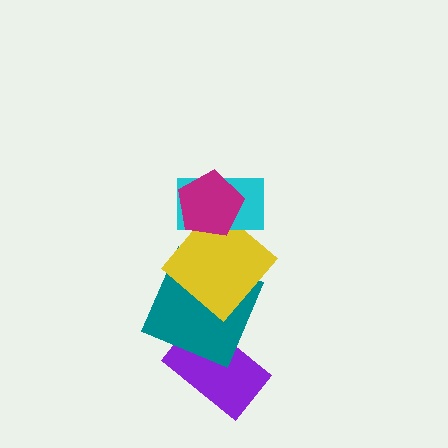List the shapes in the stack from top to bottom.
From top to bottom: the magenta pentagon, the cyan rectangle, the yellow diamond, the teal square, the purple rectangle.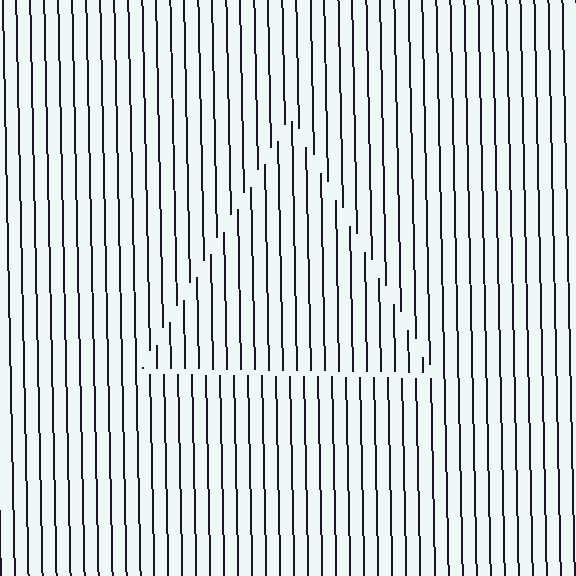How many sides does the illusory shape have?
3 sides — the line-ends trace a triangle.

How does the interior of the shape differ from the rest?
The interior of the shape contains the same grating, shifted by half a period — the contour is defined by the phase discontinuity where line-ends from the inner and outer gratings abut.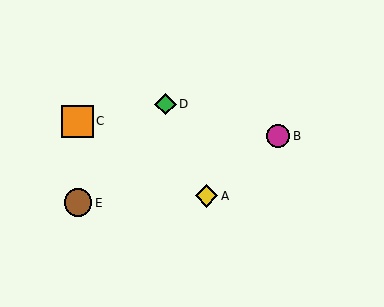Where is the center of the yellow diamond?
The center of the yellow diamond is at (207, 196).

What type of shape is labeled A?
Shape A is a yellow diamond.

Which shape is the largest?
The orange square (labeled C) is the largest.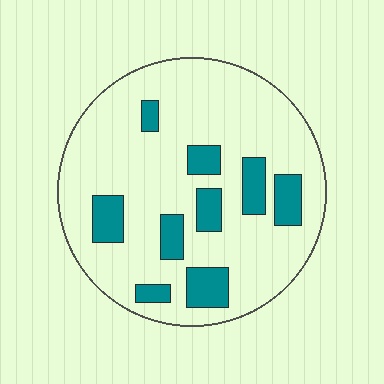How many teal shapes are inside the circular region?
9.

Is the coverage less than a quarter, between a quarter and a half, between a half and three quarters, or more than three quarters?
Less than a quarter.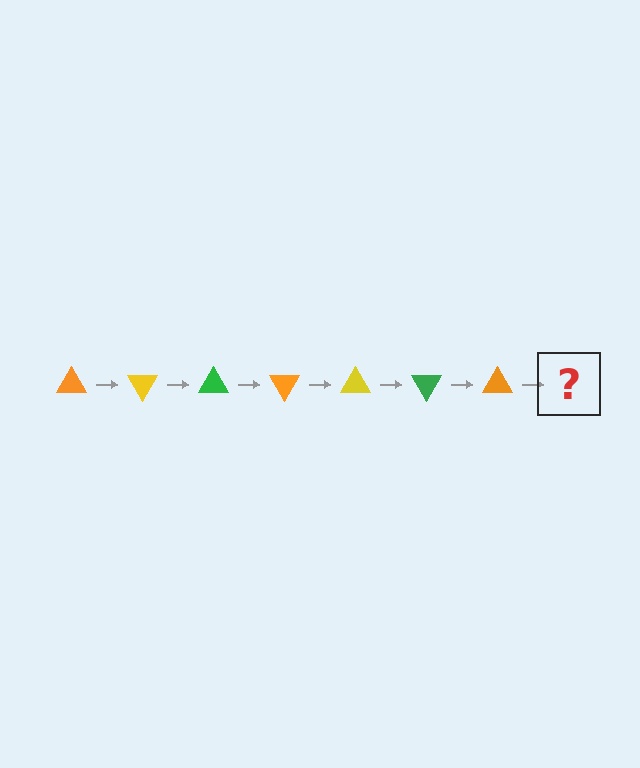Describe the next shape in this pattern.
It should be a yellow triangle, rotated 420 degrees from the start.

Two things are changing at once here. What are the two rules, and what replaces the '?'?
The two rules are that it rotates 60 degrees each step and the color cycles through orange, yellow, and green. The '?' should be a yellow triangle, rotated 420 degrees from the start.